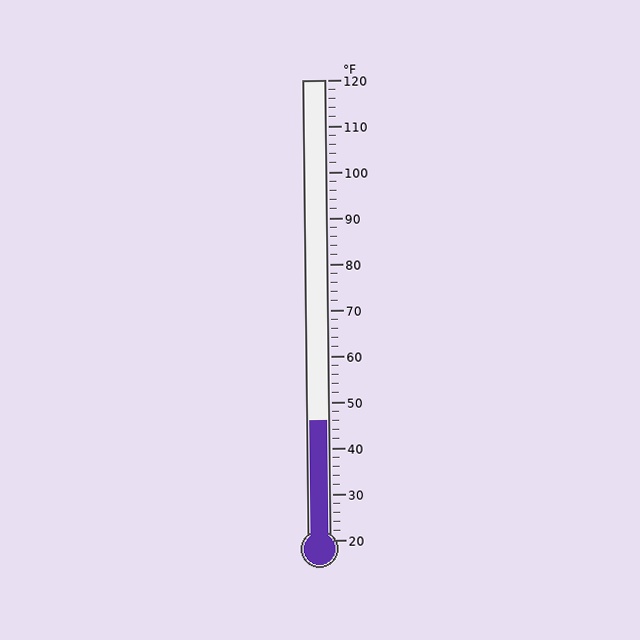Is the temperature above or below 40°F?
The temperature is above 40°F.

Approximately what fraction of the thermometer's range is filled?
The thermometer is filled to approximately 25% of its range.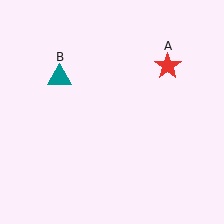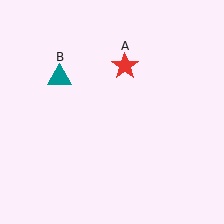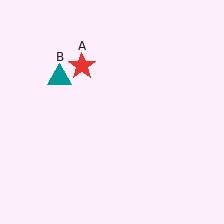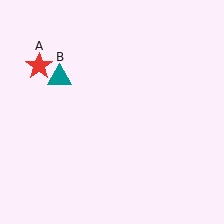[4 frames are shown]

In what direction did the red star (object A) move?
The red star (object A) moved left.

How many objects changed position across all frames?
1 object changed position: red star (object A).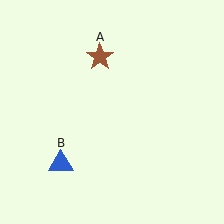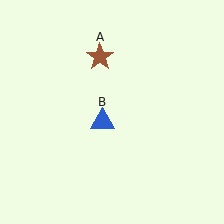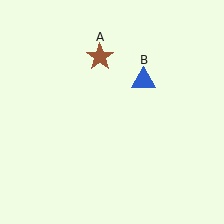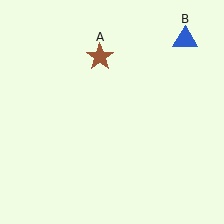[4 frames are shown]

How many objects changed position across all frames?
1 object changed position: blue triangle (object B).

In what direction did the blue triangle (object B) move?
The blue triangle (object B) moved up and to the right.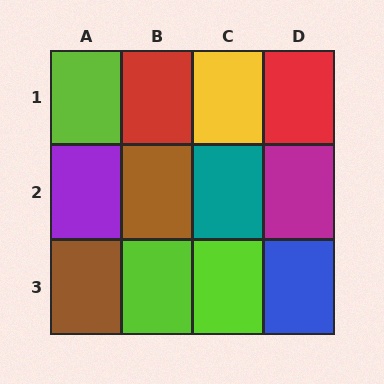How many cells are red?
2 cells are red.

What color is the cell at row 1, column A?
Lime.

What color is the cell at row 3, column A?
Brown.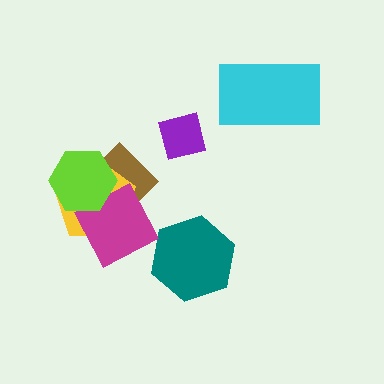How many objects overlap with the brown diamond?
3 objects overlap with the brown diamond.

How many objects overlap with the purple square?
0 objects overlap with the purple square.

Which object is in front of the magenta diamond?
The lime hexagon is in front of the magenta diamond.